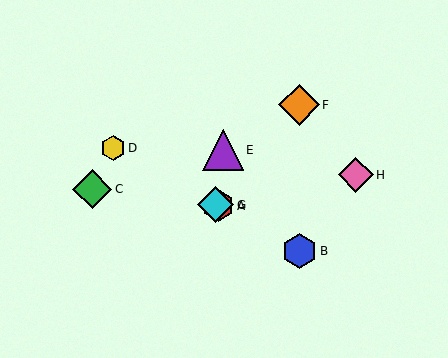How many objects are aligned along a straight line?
4 objects (A, B, D, G) are aligned along a straight line.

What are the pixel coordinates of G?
Object G is at (216, 205).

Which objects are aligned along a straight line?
Objects A, B, D, G are aligned along a straight line.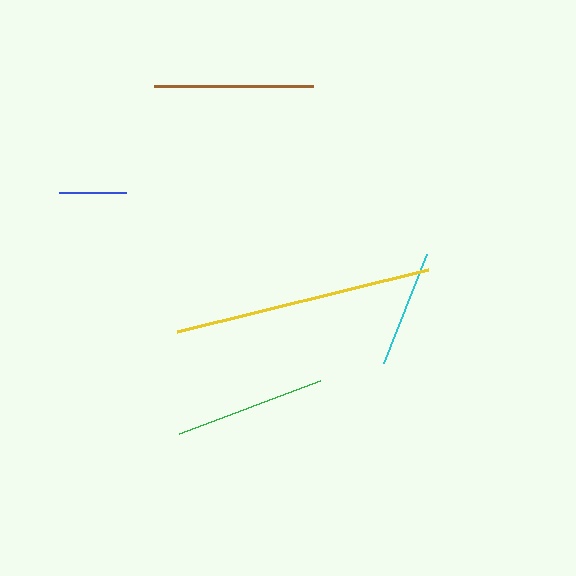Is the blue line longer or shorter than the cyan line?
The cyan line is longer than the blue line.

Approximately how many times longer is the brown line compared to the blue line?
The brown line is approximately 2.4 times the length of the blue line.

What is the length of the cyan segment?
The cyan segment is approximately 117 pixels long.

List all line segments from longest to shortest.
From longest to shortest: yellow, brown, green, cyan, blue.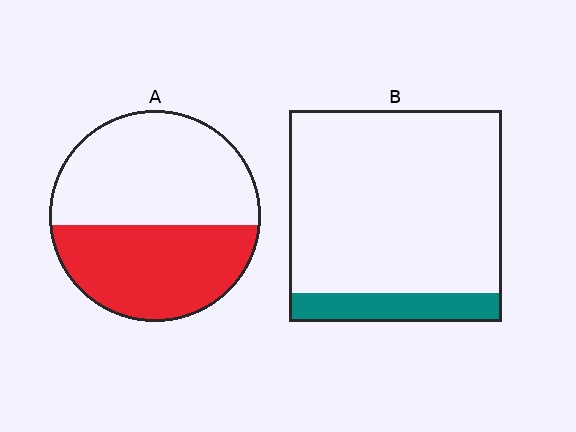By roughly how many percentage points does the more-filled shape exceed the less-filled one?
By roughly 30 percentage points (A over B).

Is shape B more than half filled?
No.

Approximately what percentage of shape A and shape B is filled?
A is approximately 45% and B is approximately 15%.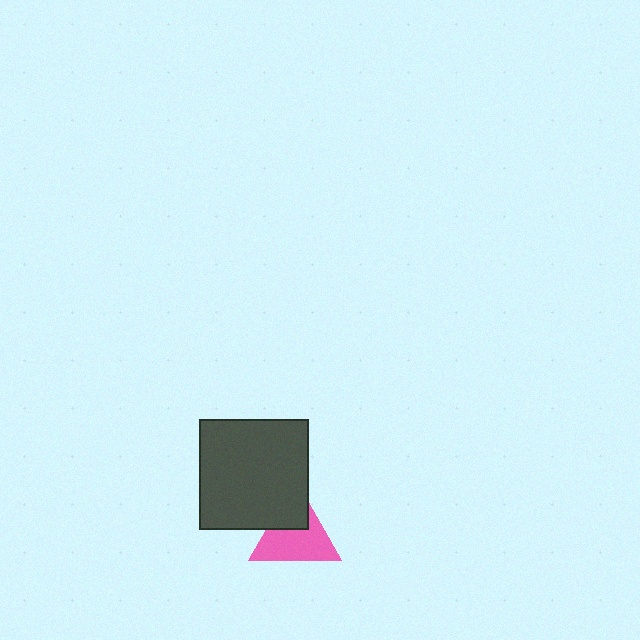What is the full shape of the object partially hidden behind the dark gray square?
The partially hidden object is a pink triangle.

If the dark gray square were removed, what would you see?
You would see the complete pink triangle.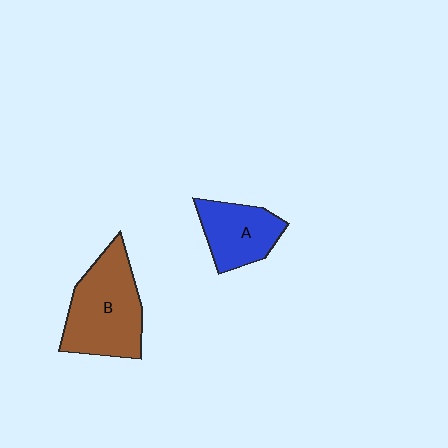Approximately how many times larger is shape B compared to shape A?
Approximately 1.6 times.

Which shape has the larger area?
Shape B (brown).